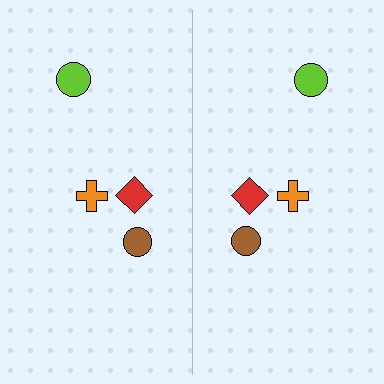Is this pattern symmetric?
Yes, this pattern has bilateral (reflection) symmetry.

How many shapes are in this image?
There are 8 shapes in this image.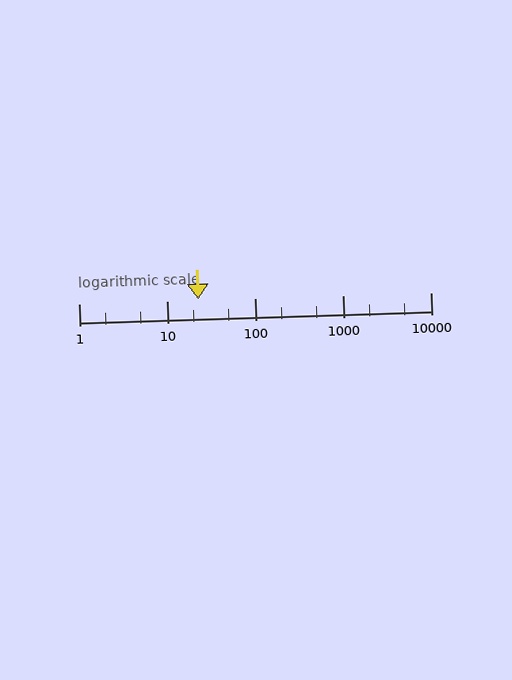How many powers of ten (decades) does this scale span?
The scale spans 4 decades, from 1 to 10000.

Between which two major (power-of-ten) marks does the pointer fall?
The pointer is between 10 and 100.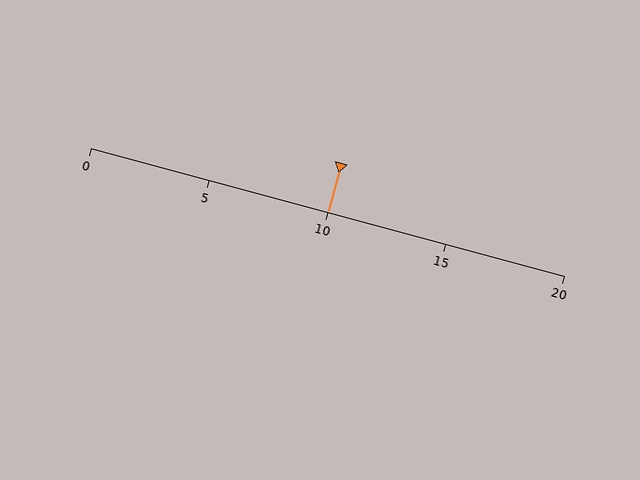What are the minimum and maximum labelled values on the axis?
The axis runs from 0 to 20.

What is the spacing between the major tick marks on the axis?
The major ticks are spaced 5 apart.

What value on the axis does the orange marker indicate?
The marker indicates approximately 10.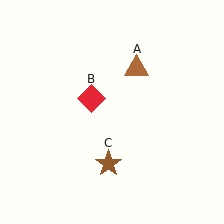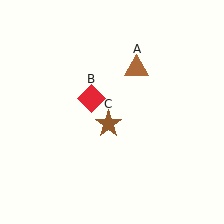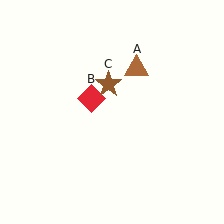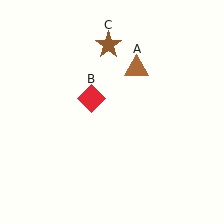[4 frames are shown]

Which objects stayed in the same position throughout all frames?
Brown triangle (object A) and red diamond (object B) remained stationary.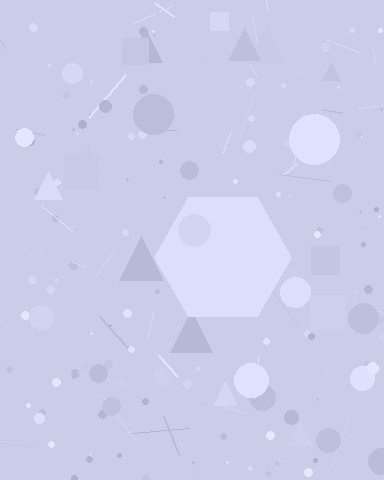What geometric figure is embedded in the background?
A hexagon is embedded in the background.